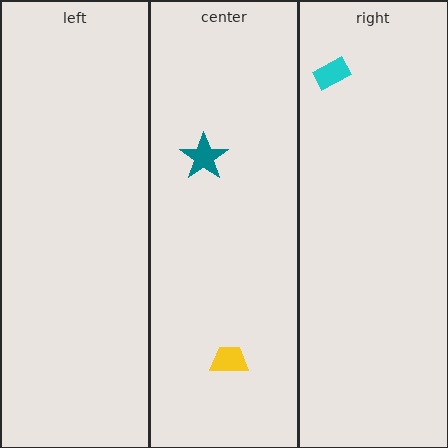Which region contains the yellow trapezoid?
The center region.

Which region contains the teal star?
The center region.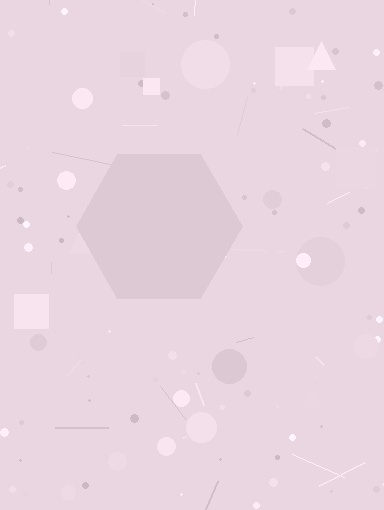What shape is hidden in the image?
A hexagon is hidden in the image.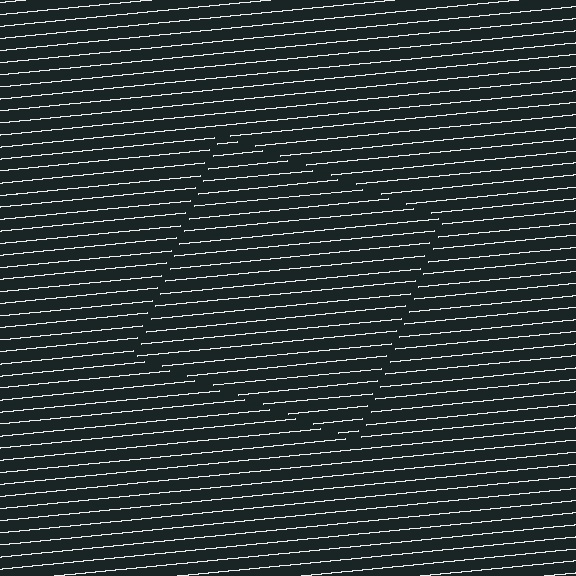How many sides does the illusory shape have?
4 sides — the line-ends trace a square.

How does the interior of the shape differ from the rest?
The interior of the shape contains the same grating, shifted by half a period — the contour is defined by the phase discontinuity where line-ends from the inner and outer gratings abut.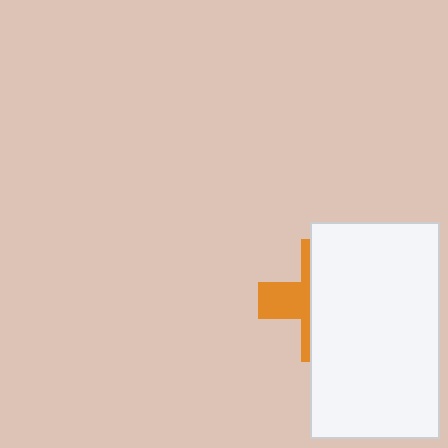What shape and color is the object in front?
The object in front is a white rectangle.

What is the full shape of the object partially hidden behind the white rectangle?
The partially hidden object is an orange cross.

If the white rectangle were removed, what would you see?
You would see the complete orange cross.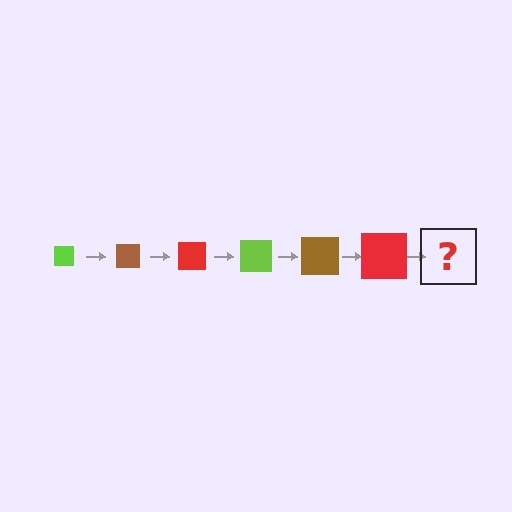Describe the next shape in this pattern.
It should be a lime square, larger than the previous one.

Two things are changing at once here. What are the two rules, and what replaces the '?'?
The two rules are that the square grows larger each step and the color cycles through lime, brown, and red. The '?' should be a lime square, larger than the previous one.